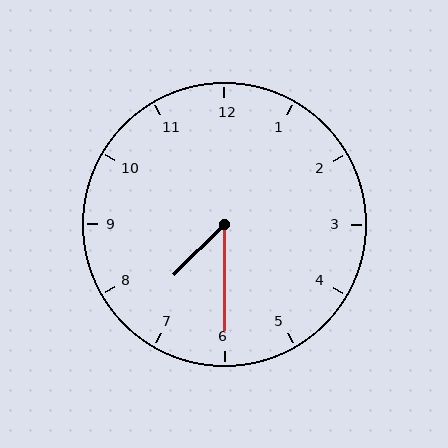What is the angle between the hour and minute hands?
Approximately 45 degrees.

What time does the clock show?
7:30.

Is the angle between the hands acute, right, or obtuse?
It is acute.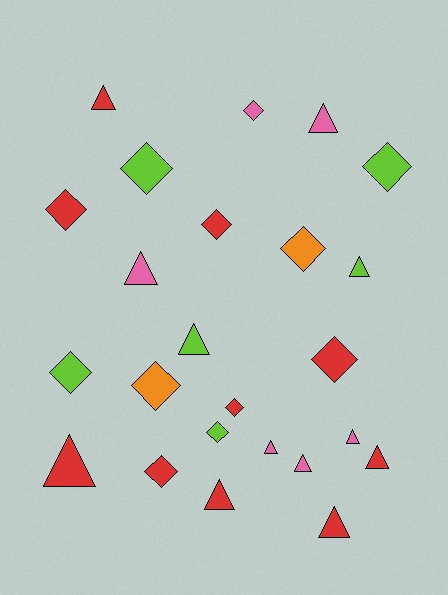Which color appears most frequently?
Red, with 10 objects.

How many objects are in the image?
There are 24 objects.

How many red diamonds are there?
There are 5 red diamonds.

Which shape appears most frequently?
Triangle, with 12 objects.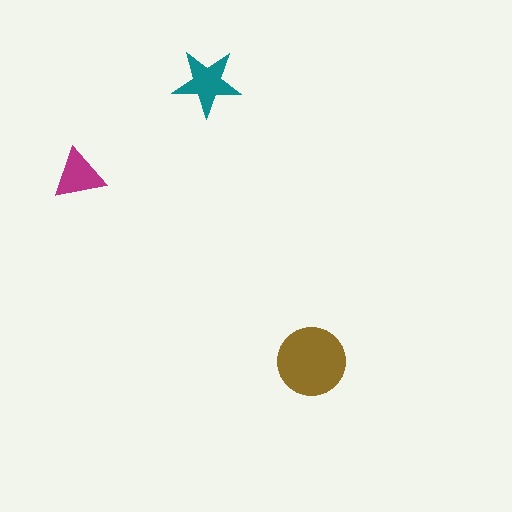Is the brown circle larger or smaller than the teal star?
Larger.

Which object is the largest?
The brown circle.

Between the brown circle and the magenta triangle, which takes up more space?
The brown circle.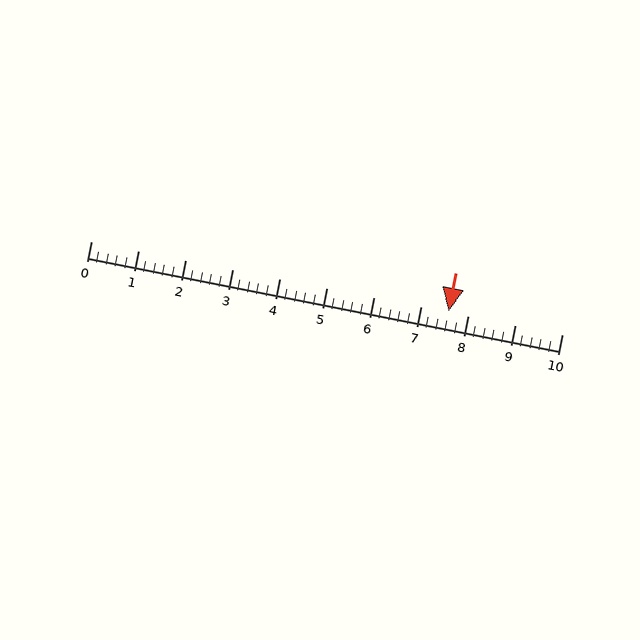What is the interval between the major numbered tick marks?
The major tick marks are spaced 1 units apart.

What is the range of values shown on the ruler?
The ruler shows values from 0 to 10.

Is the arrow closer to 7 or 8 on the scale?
The arrow is closer to 8.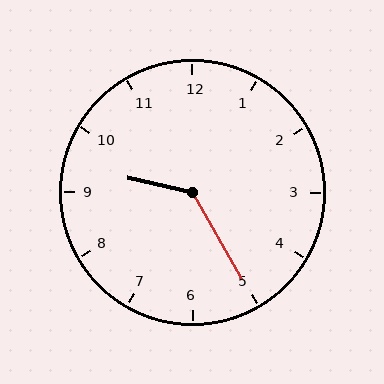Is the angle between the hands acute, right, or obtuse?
It is obtuse.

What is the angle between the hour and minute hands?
Approximately 132 degrees.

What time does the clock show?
9:25.